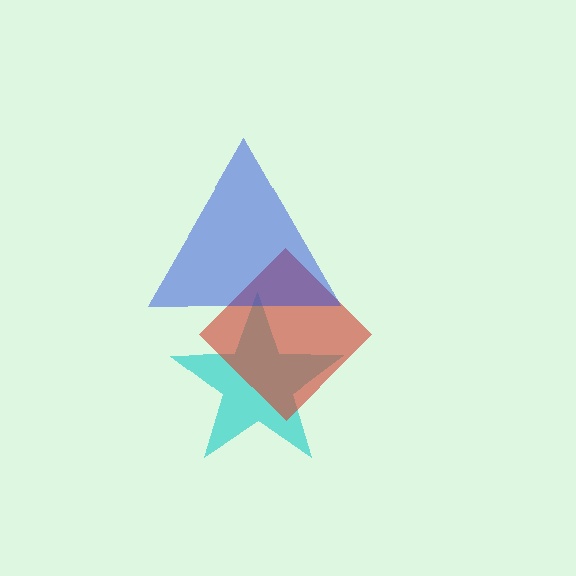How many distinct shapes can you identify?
There are 3 distinct shapes: a cyan star, a red diamond, a blue triangle.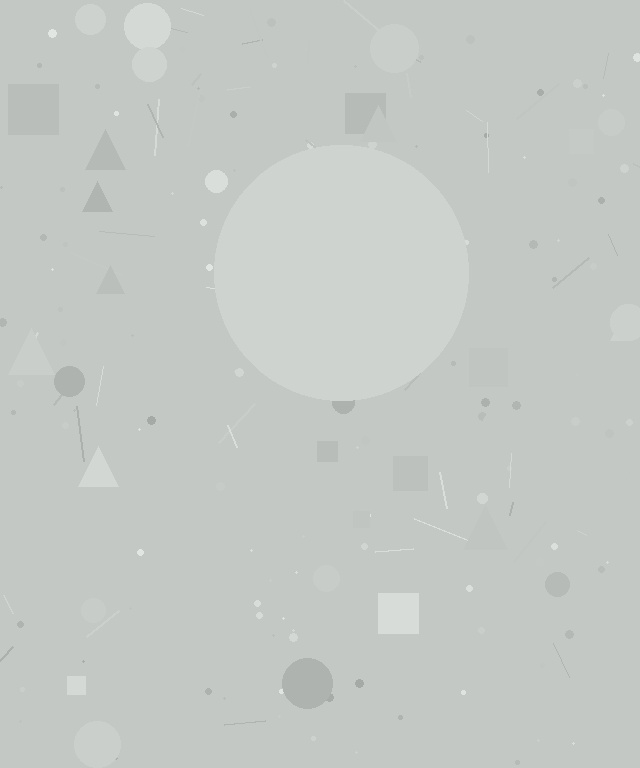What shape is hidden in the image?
A circle is hidden in the image.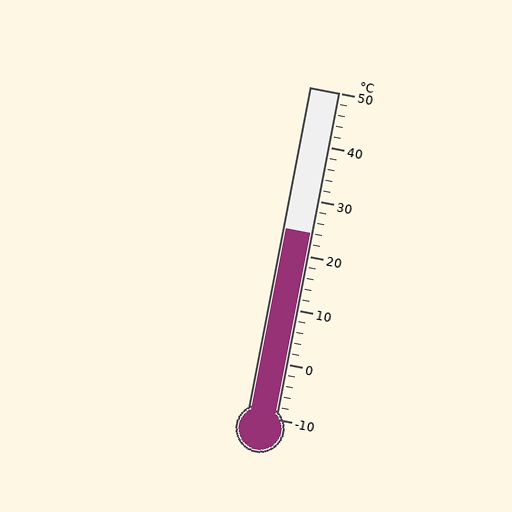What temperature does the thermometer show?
The thermometer shows approximately 24°C.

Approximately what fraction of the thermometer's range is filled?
The thermometer is filled to approximately 55% of its range.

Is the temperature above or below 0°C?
The temperature is above 0°C.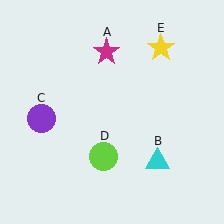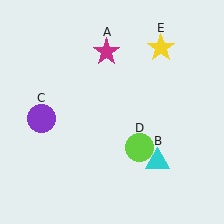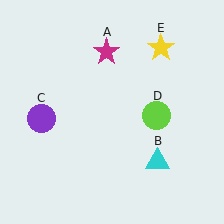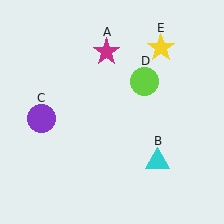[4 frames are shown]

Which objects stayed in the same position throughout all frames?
Magenta star (object A) and cyan triangle (object B) and purple circle (object C) and yellow star (object E) remained stationary.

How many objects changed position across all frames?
1 object changed position: lime circle (object D).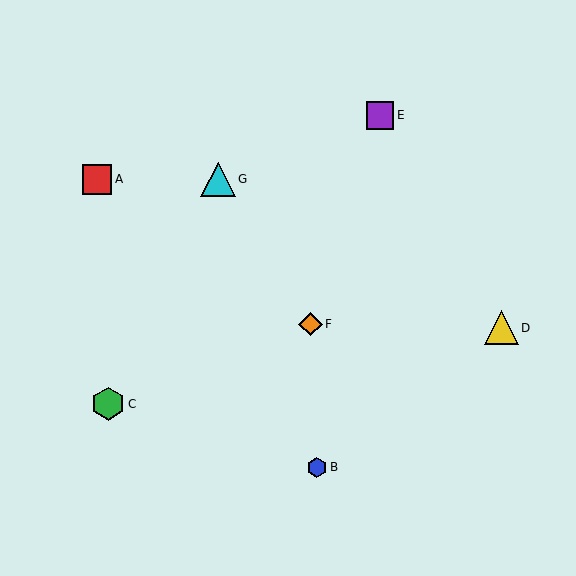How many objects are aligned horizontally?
2 objects (A, G) are aligned horizontally.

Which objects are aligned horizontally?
Objects A, G are aligned horizontally.